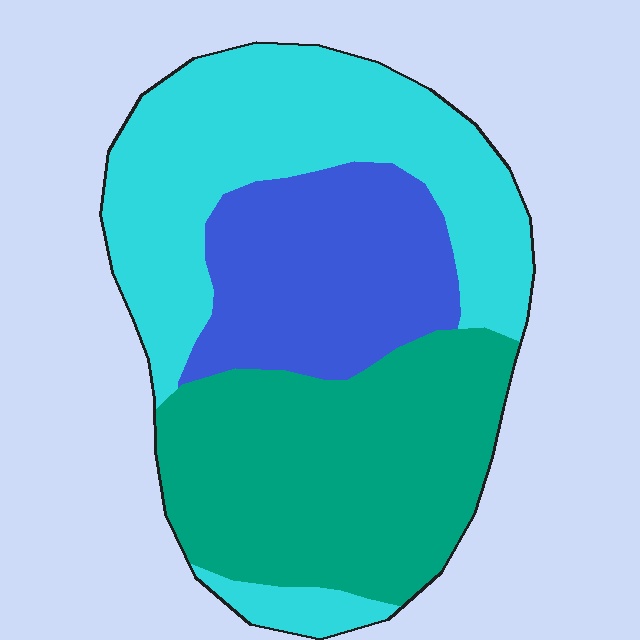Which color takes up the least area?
Blue, at roughly 25%.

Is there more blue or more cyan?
Cyan.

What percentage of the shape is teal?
Teal covers 37% of the shape.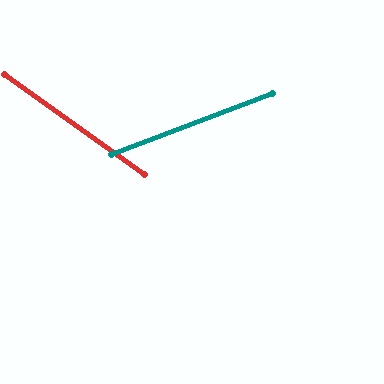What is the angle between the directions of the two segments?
Approximately 56 degrees.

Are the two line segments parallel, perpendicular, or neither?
Neither parallel nor perpendicular — they differ by about 56°.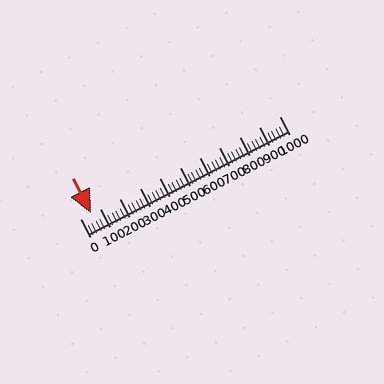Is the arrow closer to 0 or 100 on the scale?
The arrow is closer to 100.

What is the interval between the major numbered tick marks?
The major tick marks are spaced 100 units apart.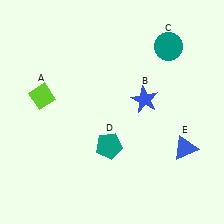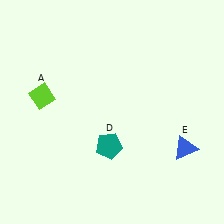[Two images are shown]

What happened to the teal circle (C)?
The teal circle (C) was removed in Image 2. It was in the top-right area of Image 1.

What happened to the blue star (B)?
The blue star (B) was removed in Image 2. It was in the top-right area of Image 1.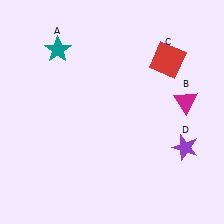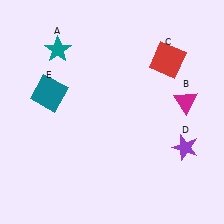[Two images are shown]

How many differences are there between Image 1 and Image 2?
There is 1 difference between the two images.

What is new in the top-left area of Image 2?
A teal square (E) was added in the top-left area of Image 2.